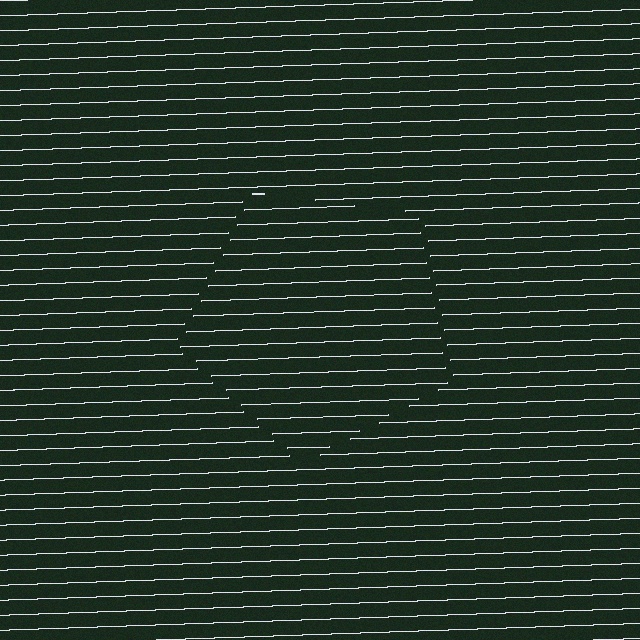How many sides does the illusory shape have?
5 sides — the line-ends trace a pentagon.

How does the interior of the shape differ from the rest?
The interior of the shape contains the same grating, shifted by half a period — the contour is defined by the phase discontinuity where line-ends from the inner and outer gratings abut.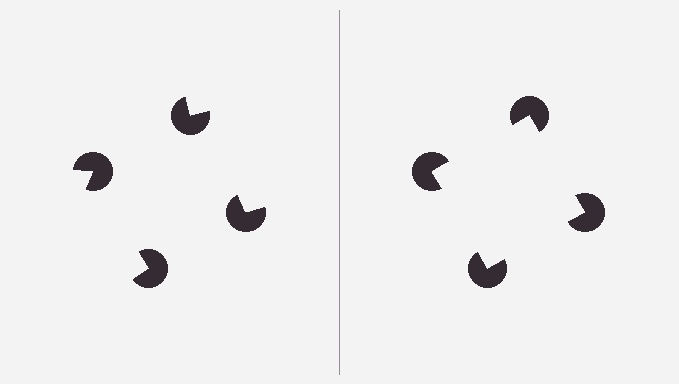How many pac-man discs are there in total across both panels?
8 — 4 on each side.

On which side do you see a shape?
An illusory square appears on the right side. On the left side the wedge cuts are rotated, so no coherent shape forms.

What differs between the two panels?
The pac-man discs are positioned identically on both sides; only the wedge orientations differ. On the right they align to a square; on the left they are misaligned.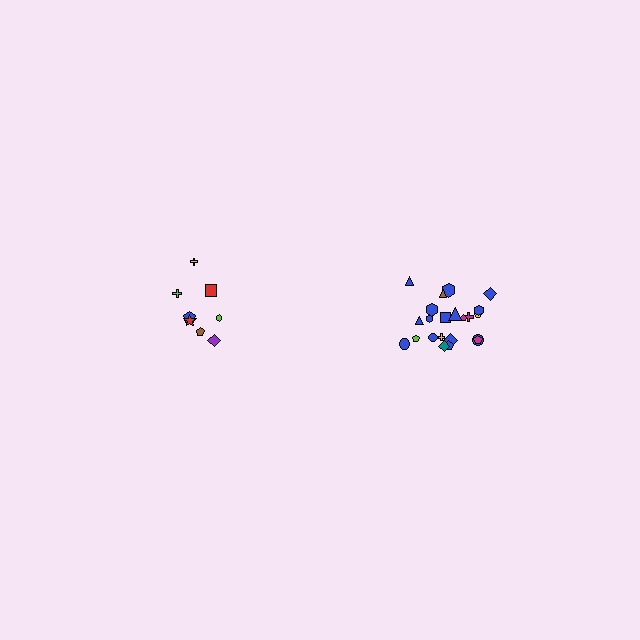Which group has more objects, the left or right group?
The right group.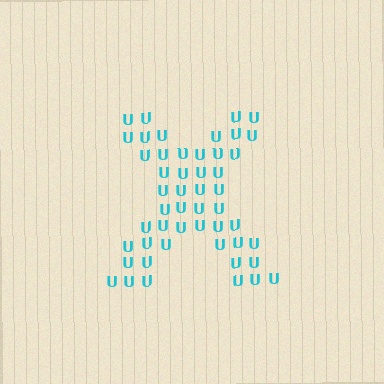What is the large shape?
The large shape is the letter X.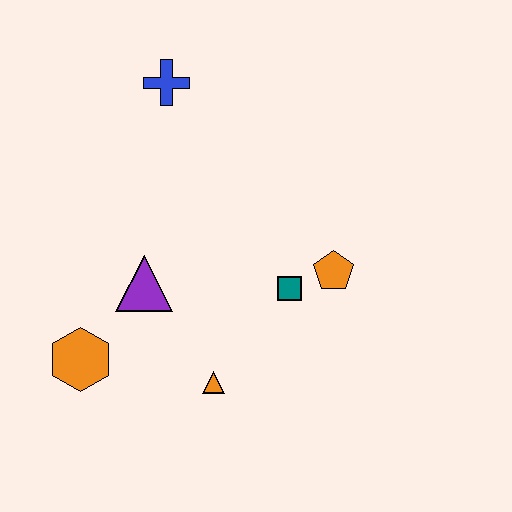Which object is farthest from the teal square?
The blue cross is farthest from the teal square.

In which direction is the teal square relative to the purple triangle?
The teal square is to the right of the purple triangle.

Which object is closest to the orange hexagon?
The purple triangle is closest to the orange hexagon.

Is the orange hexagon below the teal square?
Yes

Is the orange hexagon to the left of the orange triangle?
Yes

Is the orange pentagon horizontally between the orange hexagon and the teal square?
No